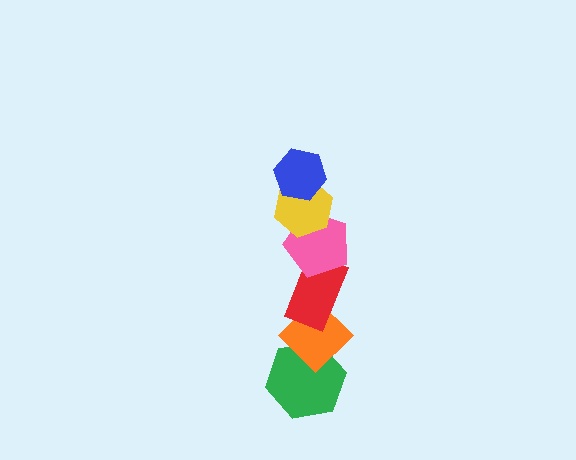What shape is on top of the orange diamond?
The red rectangle is on top of the orange diamond.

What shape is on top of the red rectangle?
The pink pentagon is on top of the red rectangle.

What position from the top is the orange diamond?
The orange diamond is 5th from the top.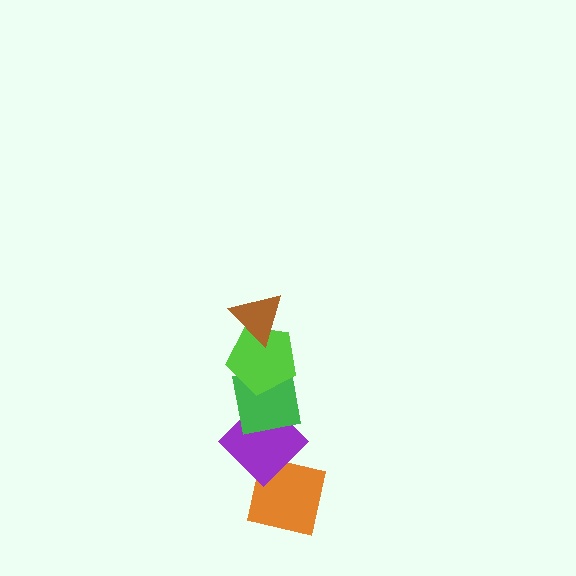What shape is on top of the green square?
The lime pentagon is on top of the green square.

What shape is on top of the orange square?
The purple diamond is on top of the orange square.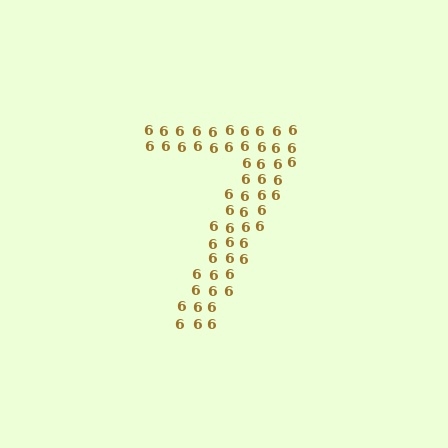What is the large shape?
The large shape is the digit 7.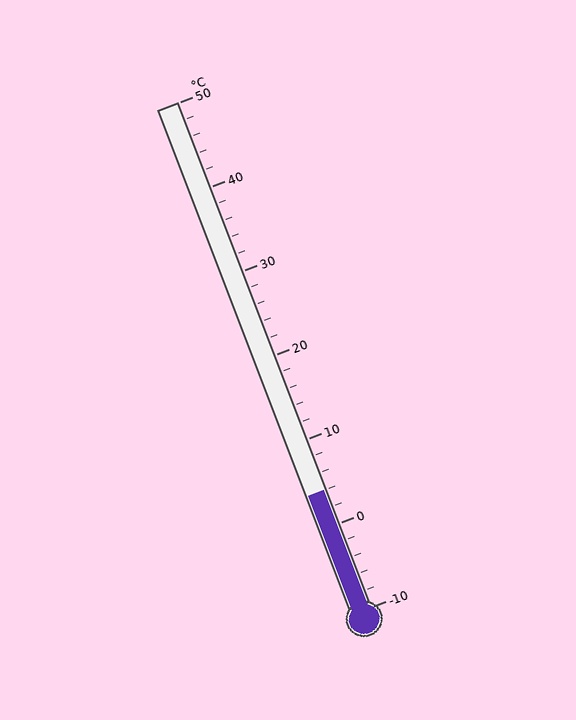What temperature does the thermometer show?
The thermometer shows approximately 4°C.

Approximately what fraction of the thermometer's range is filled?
The thermometer is filled to approximately 25% of its range.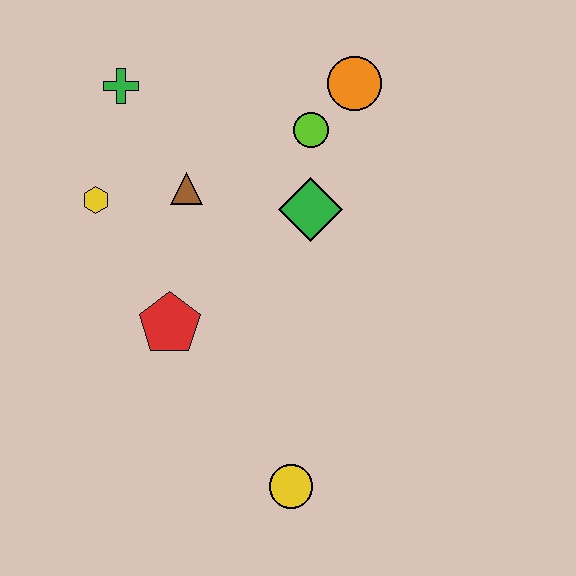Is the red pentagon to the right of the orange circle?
No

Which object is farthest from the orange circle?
The yellow circle is farthest from the orange circle.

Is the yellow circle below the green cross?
Yes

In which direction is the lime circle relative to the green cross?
The lime circle is to the right of the green cross.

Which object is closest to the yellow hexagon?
The brown triangle is closest to the yellow hexagon.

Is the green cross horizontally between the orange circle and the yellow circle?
No